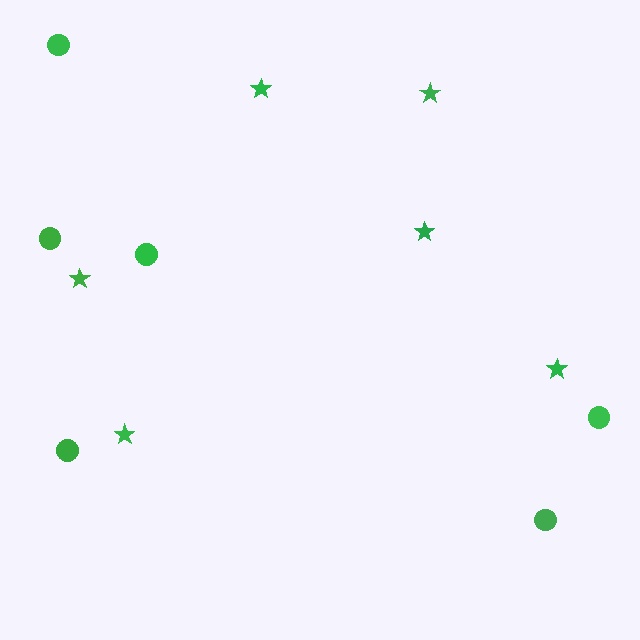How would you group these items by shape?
There are 2 groups: one group of circles (6) and one group of stars (6).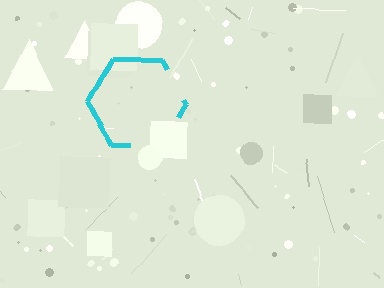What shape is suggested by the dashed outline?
The dashed outline suggests a hexagon.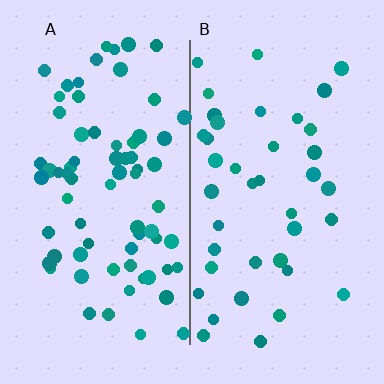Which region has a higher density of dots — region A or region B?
A (the left).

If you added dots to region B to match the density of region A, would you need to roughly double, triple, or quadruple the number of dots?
Approximately double.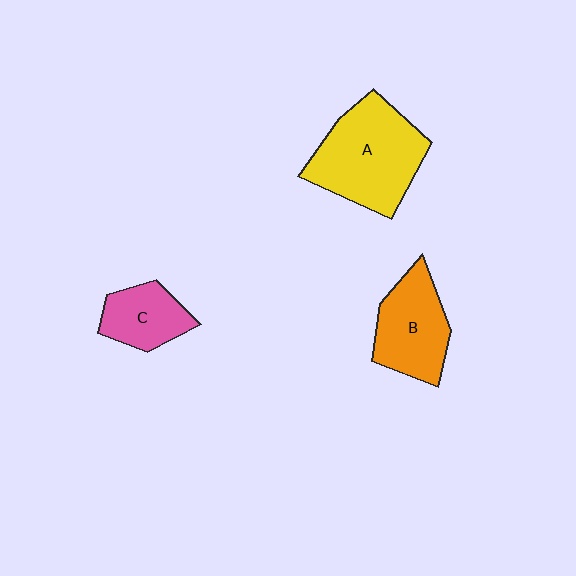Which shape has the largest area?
Shape A (yellow).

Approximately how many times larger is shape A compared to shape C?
Approximately 2.1 times.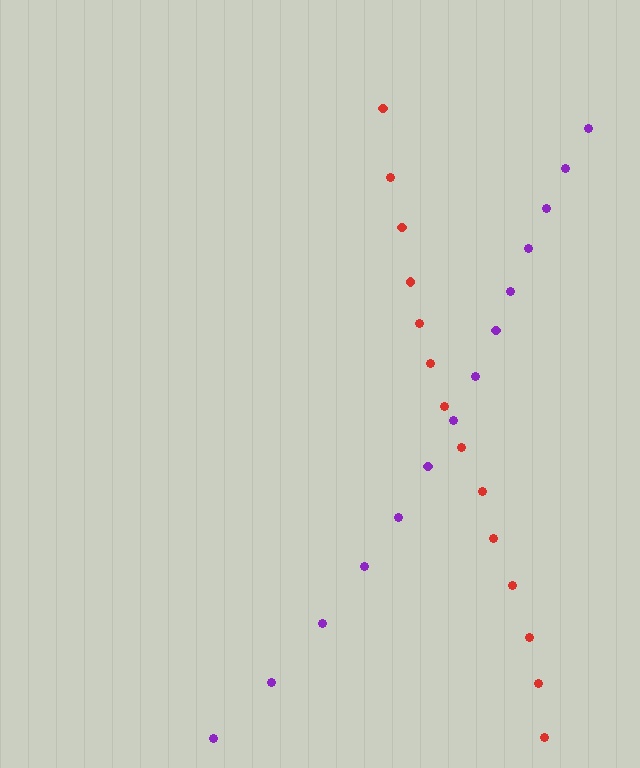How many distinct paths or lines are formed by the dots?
There are 2 distinct paths.